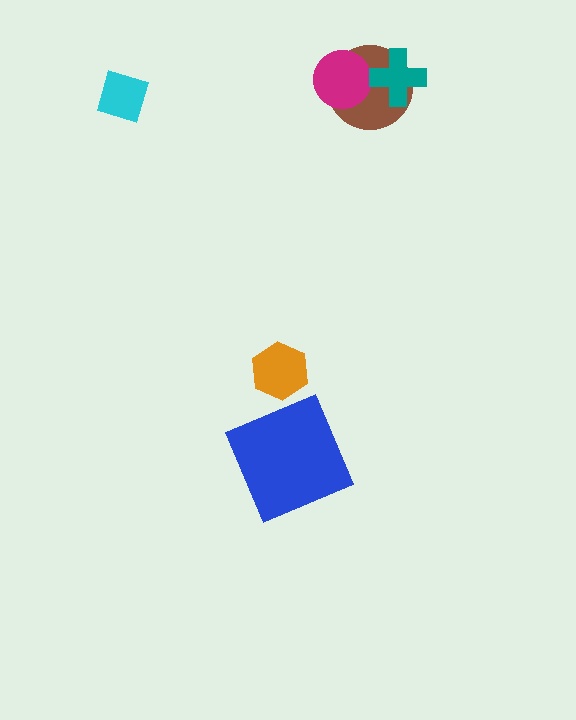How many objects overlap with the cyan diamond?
0 objects overlap with the cyan diamond.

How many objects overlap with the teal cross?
1 object overlaps with the teal cross.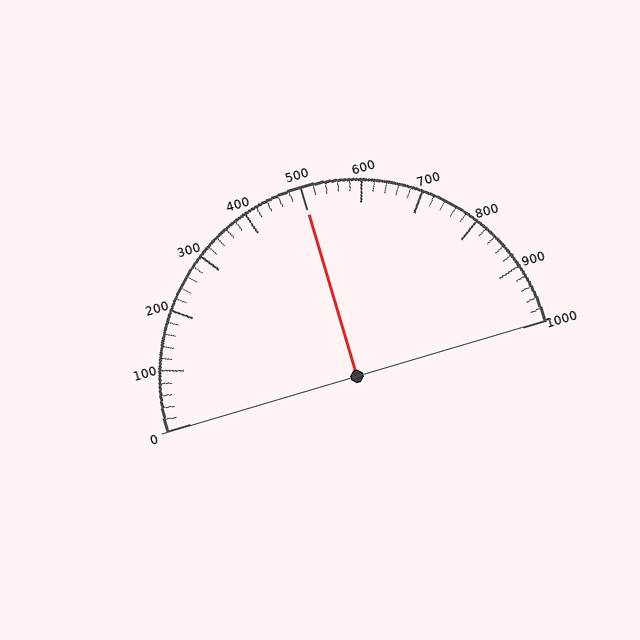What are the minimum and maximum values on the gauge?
The gauge ranges from 0 to 1000.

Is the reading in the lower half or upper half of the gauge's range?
The reading is in the upper half of the range (0 to 1000).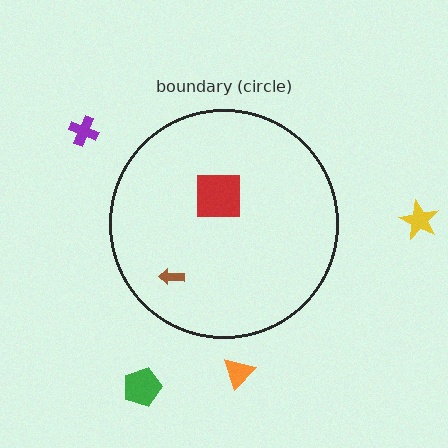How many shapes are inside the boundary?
2 inside, 4 outside.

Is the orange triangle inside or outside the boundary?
Outside.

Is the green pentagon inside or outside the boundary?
Outside.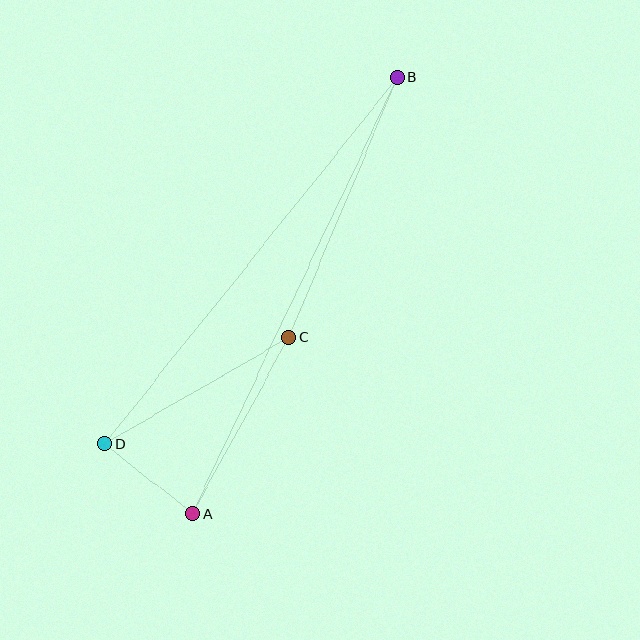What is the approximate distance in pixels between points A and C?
The distance between A and C is approximately 201 pixels.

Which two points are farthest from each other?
Points A and B are farthest from each other.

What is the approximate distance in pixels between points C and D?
The distance between C and D is approximately 213 pixels.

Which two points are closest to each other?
Points A and D are closest to each other.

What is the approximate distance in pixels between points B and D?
The distance between B and D is approximately 468 pixels.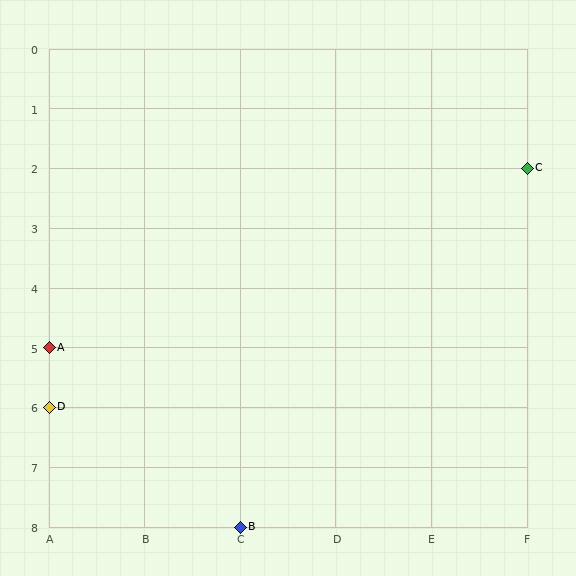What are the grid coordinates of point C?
Point C is at grid coordinates (F, 2).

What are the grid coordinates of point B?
Point B is at grid coordinates (C, 8).